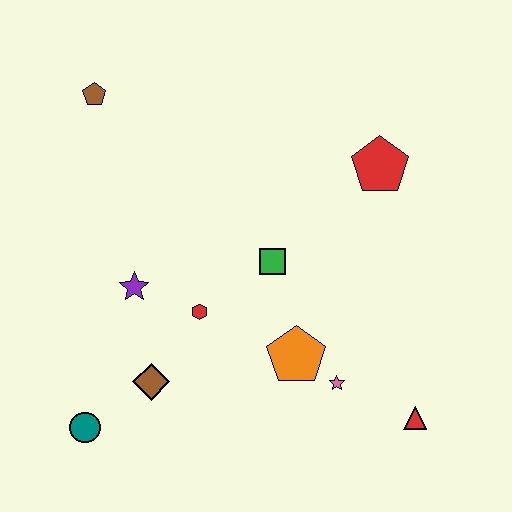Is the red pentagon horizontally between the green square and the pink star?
No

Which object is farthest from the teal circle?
The red pentagon is farthest from the teal circle.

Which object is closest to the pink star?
The orange pentagon is closest to the pink star.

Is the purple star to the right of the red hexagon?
No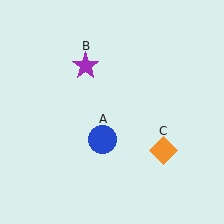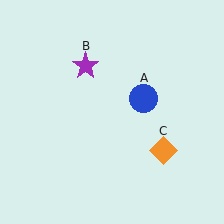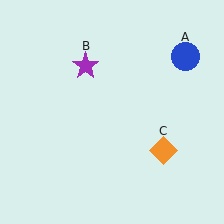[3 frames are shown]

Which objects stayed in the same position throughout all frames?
Purple star (object B) and orange diamond (object C) remained stationary.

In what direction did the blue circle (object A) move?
The blue circle (object A) moved up and to the right.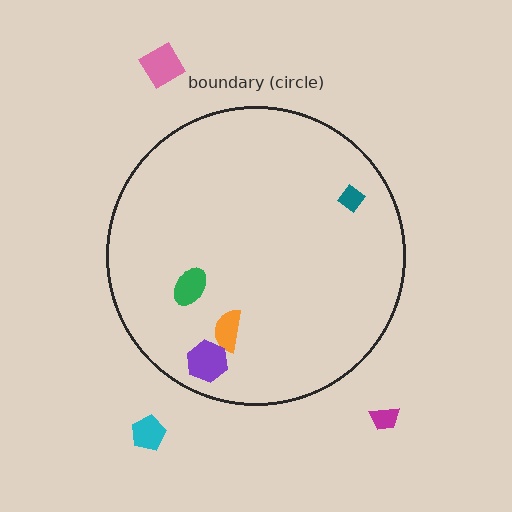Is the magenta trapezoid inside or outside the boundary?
Outside.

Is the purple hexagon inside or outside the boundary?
Inside.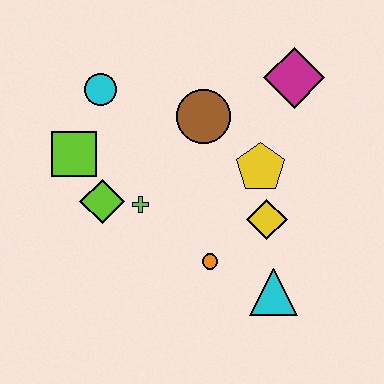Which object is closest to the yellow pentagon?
The yellow diamond is closest to the yellow pentagon.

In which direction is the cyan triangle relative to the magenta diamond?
The cyan triangle is below the magenta diamond.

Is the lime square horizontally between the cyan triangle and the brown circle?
No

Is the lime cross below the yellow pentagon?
Yes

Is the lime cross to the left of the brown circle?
Yes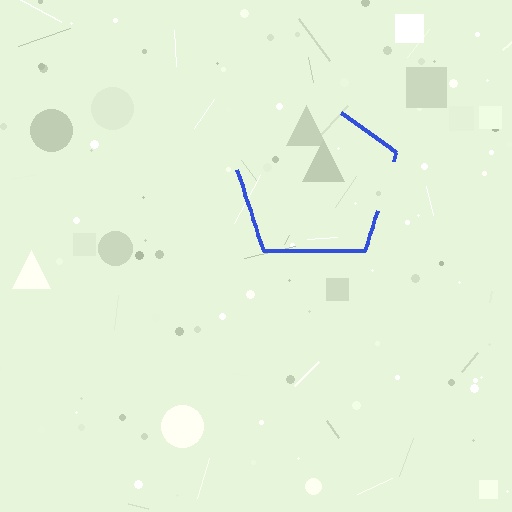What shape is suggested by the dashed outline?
The dashed outline suggests a pentagon.